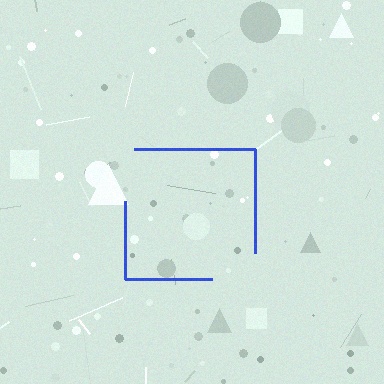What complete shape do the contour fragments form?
The contour fragments form a square.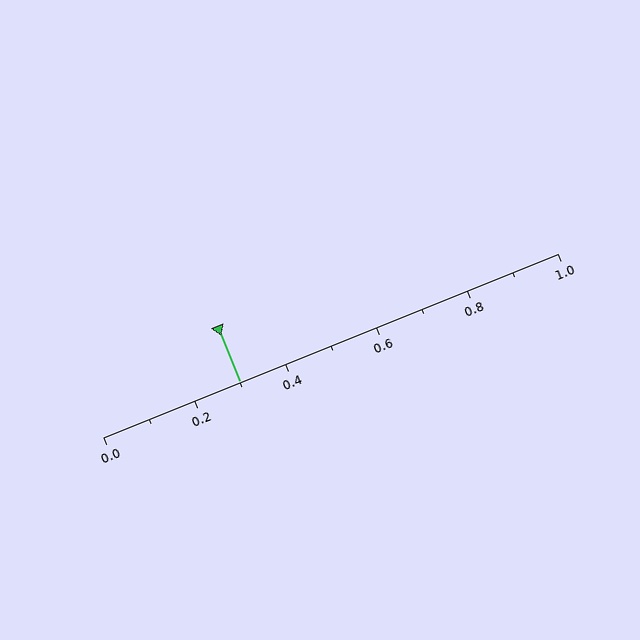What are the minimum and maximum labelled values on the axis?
The axis runs from 0.0 to 1.0.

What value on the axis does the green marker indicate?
The marker indicates approximately 0.3.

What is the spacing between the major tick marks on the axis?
The major ticks are spaced 0.2 apart.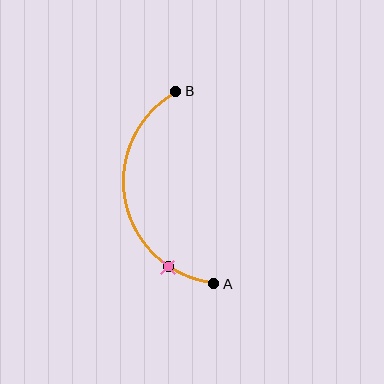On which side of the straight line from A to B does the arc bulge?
The arc bulges to the left of the straight line connecting A and B.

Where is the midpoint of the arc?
The arc midpoint is the point on the curve farthest from the straight line joining A and B. It sits to the left of that line.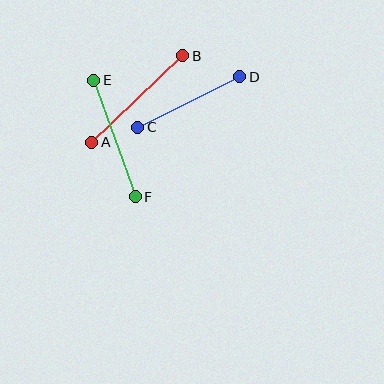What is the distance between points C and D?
The distance is approximately 114 pixels.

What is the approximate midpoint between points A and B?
The midpoint is at approximately (137, 99) pixels.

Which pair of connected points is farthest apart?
Points A and B are farthest apart.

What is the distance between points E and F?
The distance is approximately 123 pixels.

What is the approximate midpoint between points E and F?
The midpoint is at approximately (114, 139) pixels.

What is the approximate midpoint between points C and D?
The midpoint is at approximately (189, 102) pixels.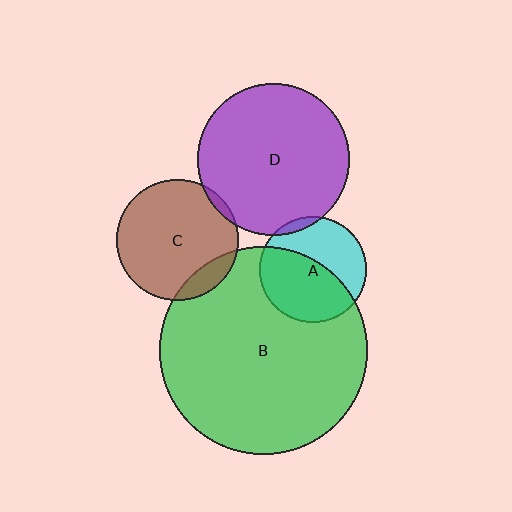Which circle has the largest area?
Circle B (green).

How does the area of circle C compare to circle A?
Approximately 1.3 times.